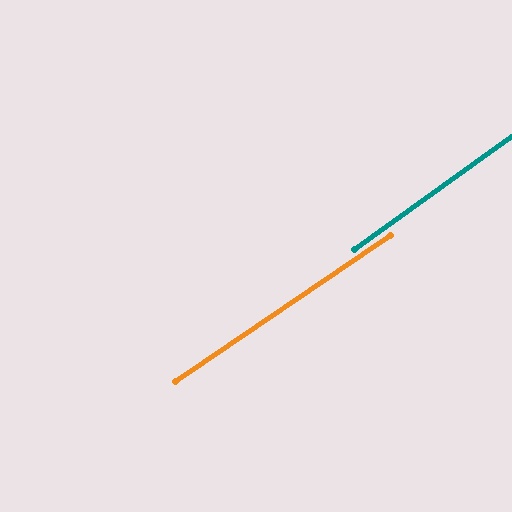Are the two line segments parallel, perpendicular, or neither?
Parallel — their directions differ by only 1.3°.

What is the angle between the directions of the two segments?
Approximately 1 degree.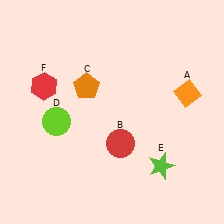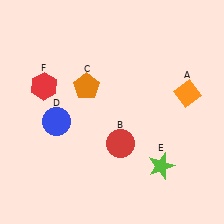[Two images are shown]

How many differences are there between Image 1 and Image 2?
There is 1 difference between the two images.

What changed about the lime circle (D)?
In Image 1, D is lime. In Image 2, it changed to blue.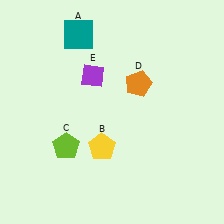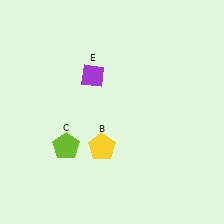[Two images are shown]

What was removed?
The orange pentagon (D), the teal square (A) were removed in Image 2.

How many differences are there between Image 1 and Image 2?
There are 2 differences between the two images.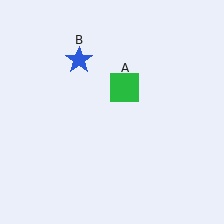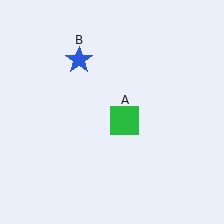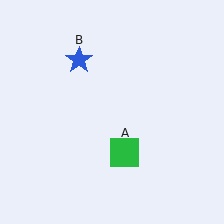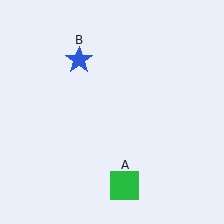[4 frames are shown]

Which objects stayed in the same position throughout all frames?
Blue star (object B) remained stationary.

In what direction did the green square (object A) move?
The green square (object A) moved down.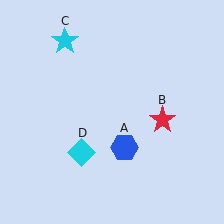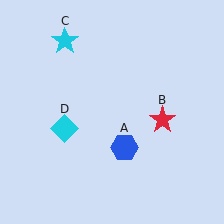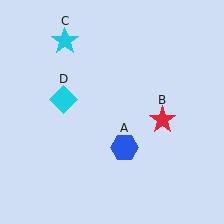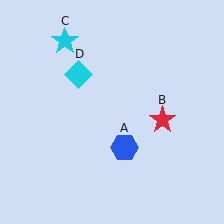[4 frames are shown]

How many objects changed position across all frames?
1 object changed position: cyan diamond (object D).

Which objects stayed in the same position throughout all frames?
Blue hexagon (object A) and red star (object B) and cyan star (object C) remained stationary.